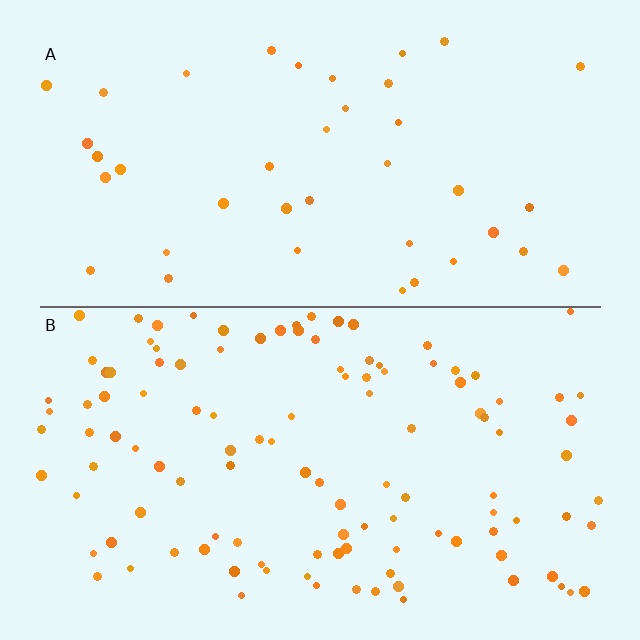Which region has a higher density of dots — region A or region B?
B (the bottom).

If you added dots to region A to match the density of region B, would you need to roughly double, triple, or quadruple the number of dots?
Approximately triple.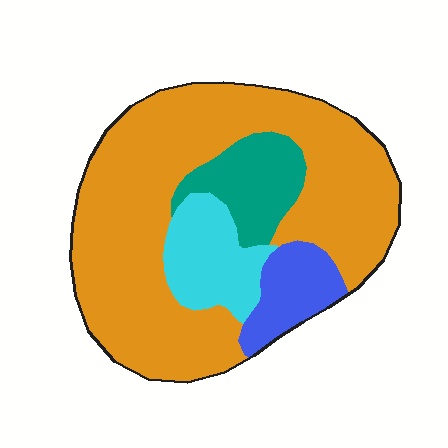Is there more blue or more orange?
Orange.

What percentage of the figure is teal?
Teal covers roughly 10% of the figure.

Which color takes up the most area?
Orange, at roughly 65%.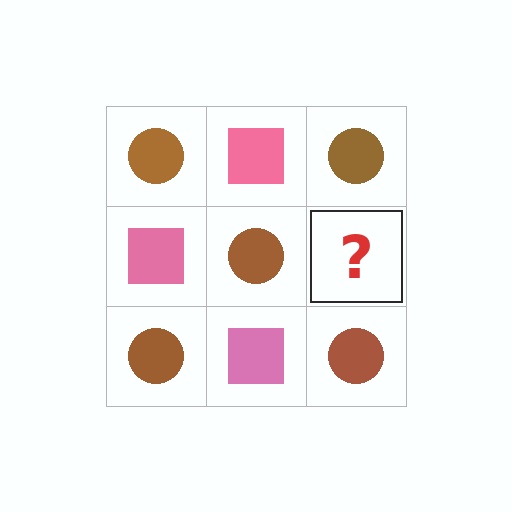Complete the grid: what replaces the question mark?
The question mark should be replaced with a pink square.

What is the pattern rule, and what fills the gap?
The rule is that it alternates brown circle and pink square in a checkerboard pattern. The gap should be filled with a pink square.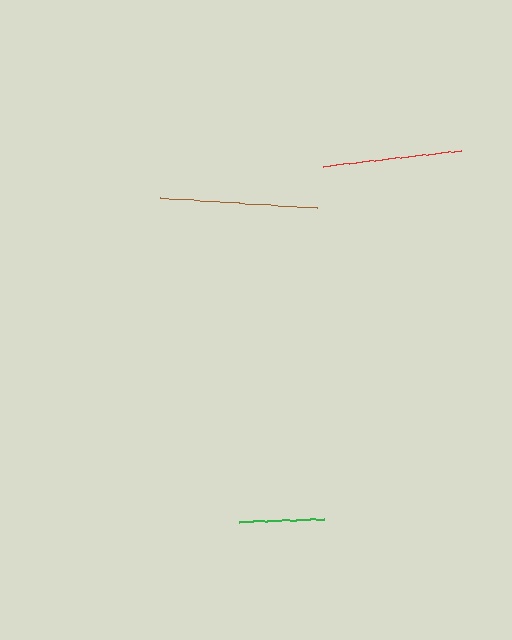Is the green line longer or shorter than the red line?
The red line is longer than the green line.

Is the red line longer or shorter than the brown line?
The brown line is longer than the red line.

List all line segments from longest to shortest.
From longest to shortest: brown, red, green.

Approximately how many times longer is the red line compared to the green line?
The red line is approximately 1.6 times the length of the green line.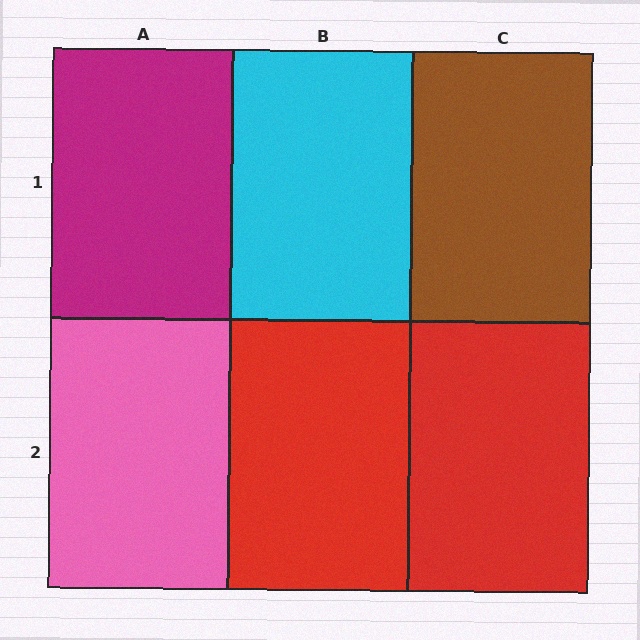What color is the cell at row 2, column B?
Red.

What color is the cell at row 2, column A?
Pink.